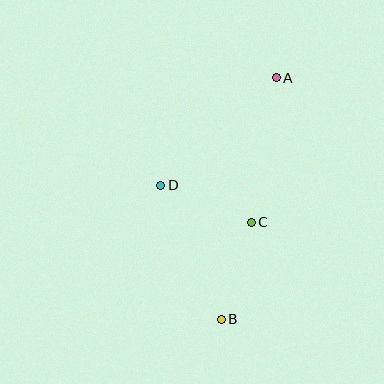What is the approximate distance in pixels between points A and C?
The distance between A and C is approximately 147 pixels.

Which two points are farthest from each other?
Points A and B are farthest from each other.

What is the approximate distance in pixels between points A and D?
The distance between A and D is approximately 158 pixels.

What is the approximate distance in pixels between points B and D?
The distance between B and D is approximately 147 pixels.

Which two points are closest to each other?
Points C and D are closest to each other.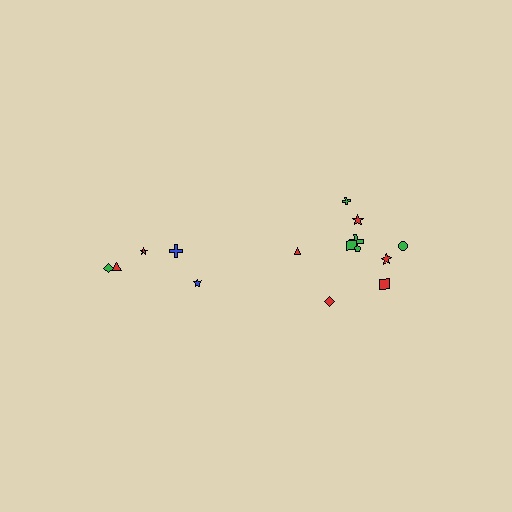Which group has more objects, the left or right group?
The right group.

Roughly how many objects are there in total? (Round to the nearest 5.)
Roughly 15 objects in total.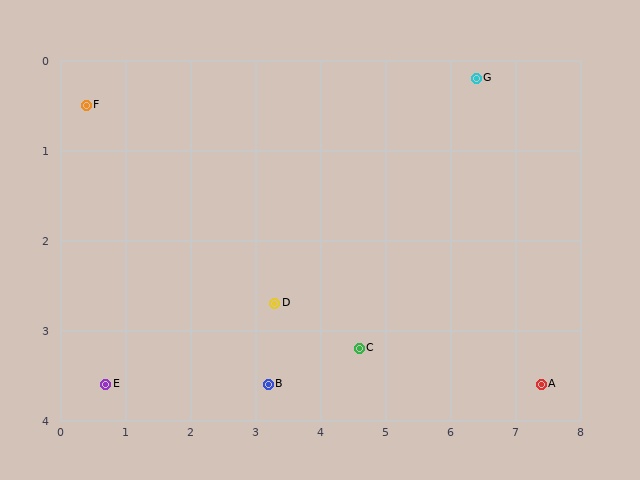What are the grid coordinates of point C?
Point C is at approximately (4.6, 3.2).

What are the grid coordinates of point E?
Point E is at approximately (0.7, 3.6).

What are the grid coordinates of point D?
Point D is at approximately (3.3, 2.7).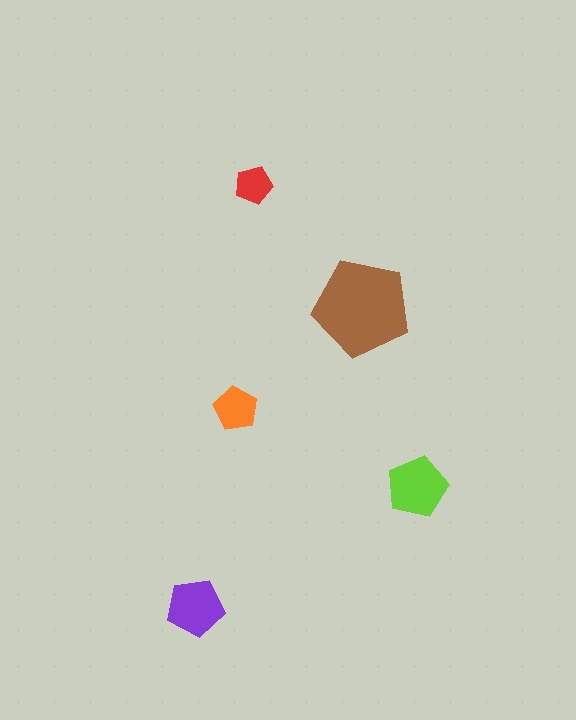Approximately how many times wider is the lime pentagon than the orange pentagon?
About 1.5 times wider.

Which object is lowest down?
The purple pentagon is bottommost.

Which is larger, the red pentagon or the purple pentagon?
The purple one.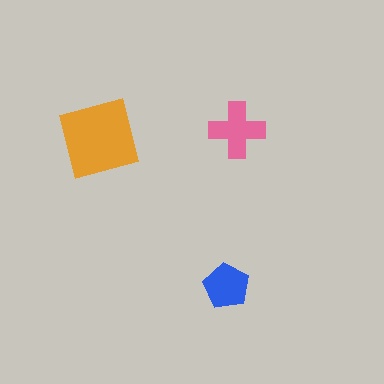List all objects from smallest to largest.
The blue pentagon, the pink cross, the orange square.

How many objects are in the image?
There are 3 objects in the image.